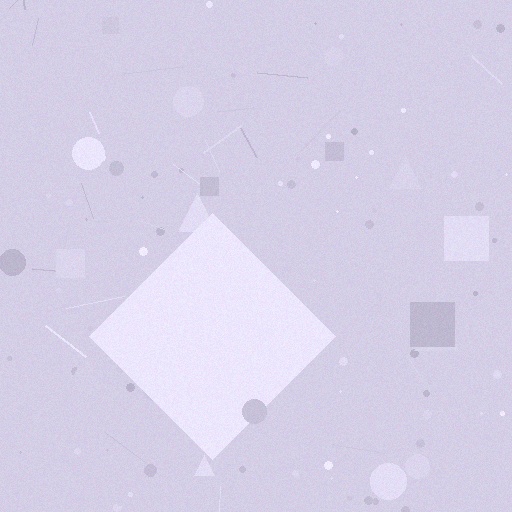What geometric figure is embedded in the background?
A diamond is embedded in the background.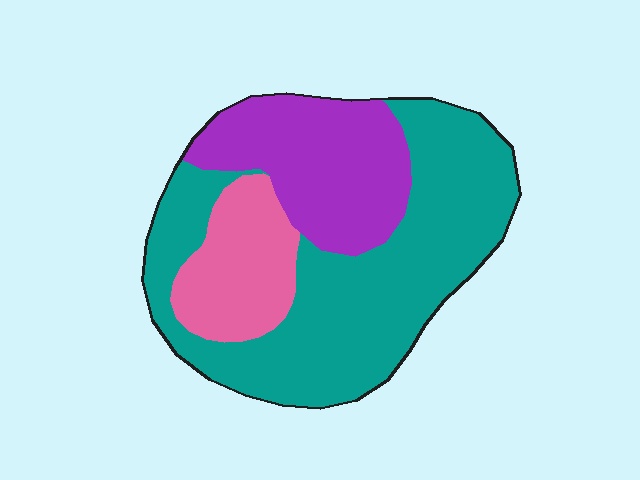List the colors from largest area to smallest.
From largest to smallest: teal, purple, pink.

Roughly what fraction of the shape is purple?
Purple covers about 25% of the shape.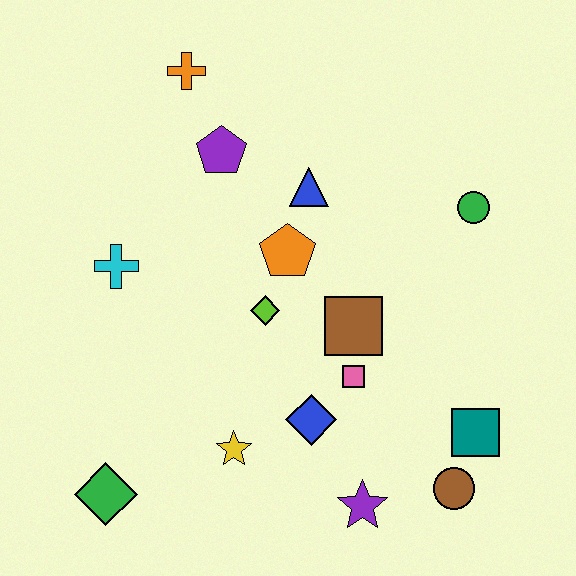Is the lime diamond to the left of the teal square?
Yes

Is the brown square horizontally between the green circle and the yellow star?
Yes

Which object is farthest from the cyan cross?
The brown circle is farthest from the cyan cross.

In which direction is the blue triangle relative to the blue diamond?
The blue triangle is above the blue diamond.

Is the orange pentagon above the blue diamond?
Yes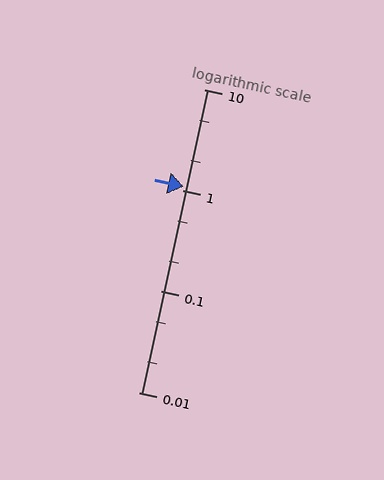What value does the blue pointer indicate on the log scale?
The pointer indicates approximately 1.1.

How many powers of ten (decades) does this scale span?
The scale spans 3 decades, from 0.01 to 10.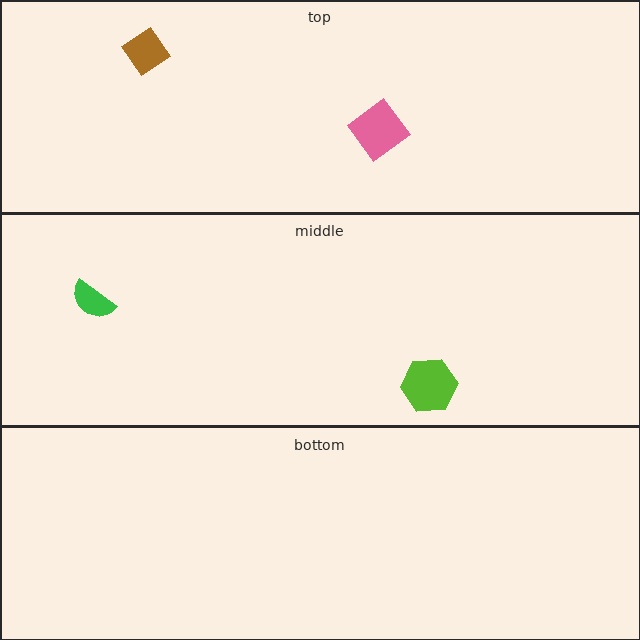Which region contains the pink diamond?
The top region.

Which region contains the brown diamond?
The top region.